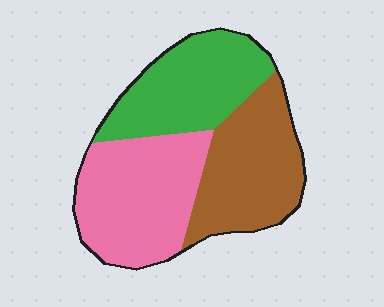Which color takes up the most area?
Pink, at roughly 35%.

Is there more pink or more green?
Pink.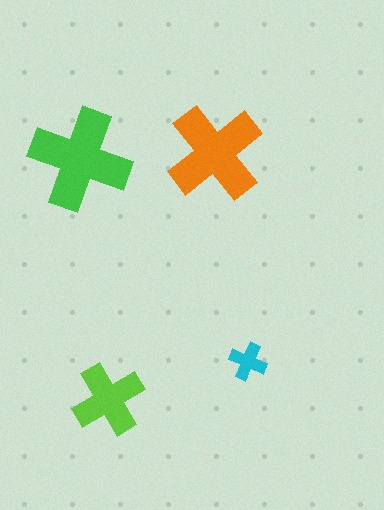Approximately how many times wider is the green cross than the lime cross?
About 1.5 times wider.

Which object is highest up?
The orange cross is topmost.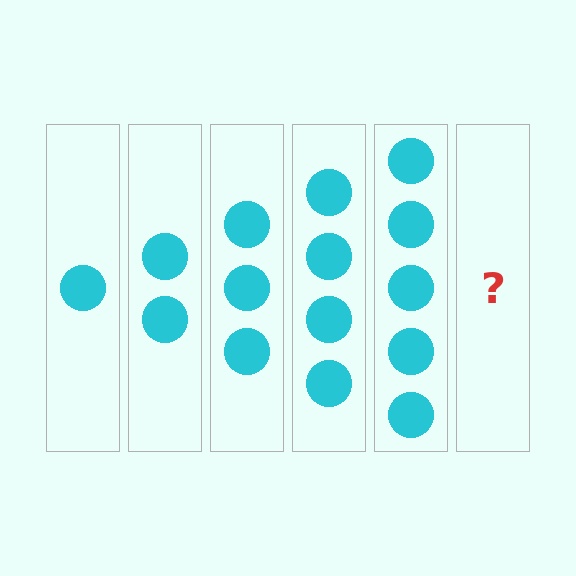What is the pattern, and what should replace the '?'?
The pattern is that each step adds one more circle. The '?' should be 6 circles.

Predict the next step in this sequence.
The next step is 6 circles.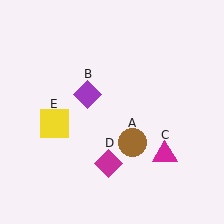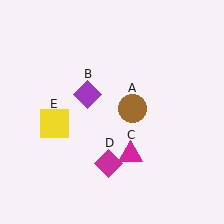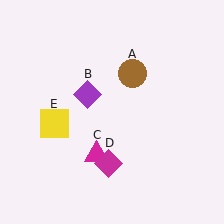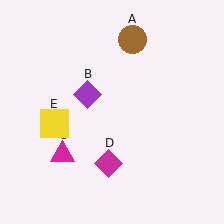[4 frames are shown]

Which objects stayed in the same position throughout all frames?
Purple diamond (object B) and magenta diamond (object D) and yellow square (object E) remained stationary.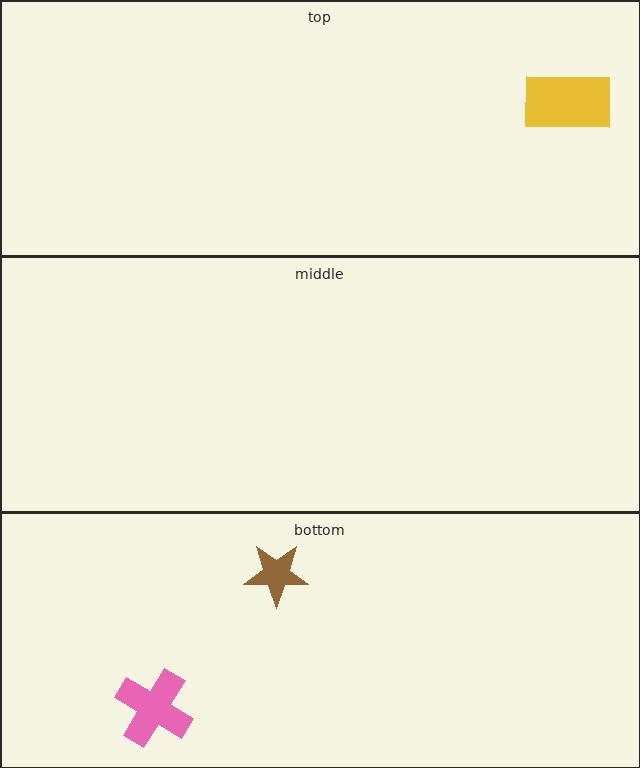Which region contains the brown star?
The bottom region.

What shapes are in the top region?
The yellow rectangle.